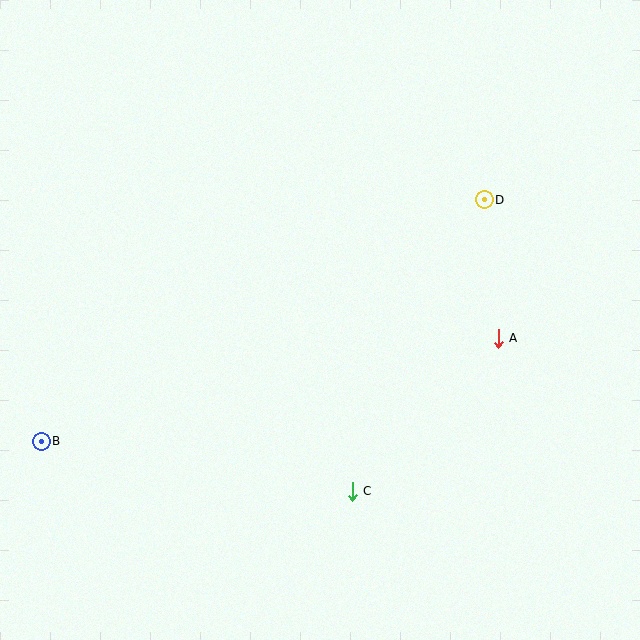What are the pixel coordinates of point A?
Point A is at (498, 338).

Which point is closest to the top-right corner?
Point D is closest to the top-right corner.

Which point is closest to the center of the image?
Point C at (352, 491) is closest to the center.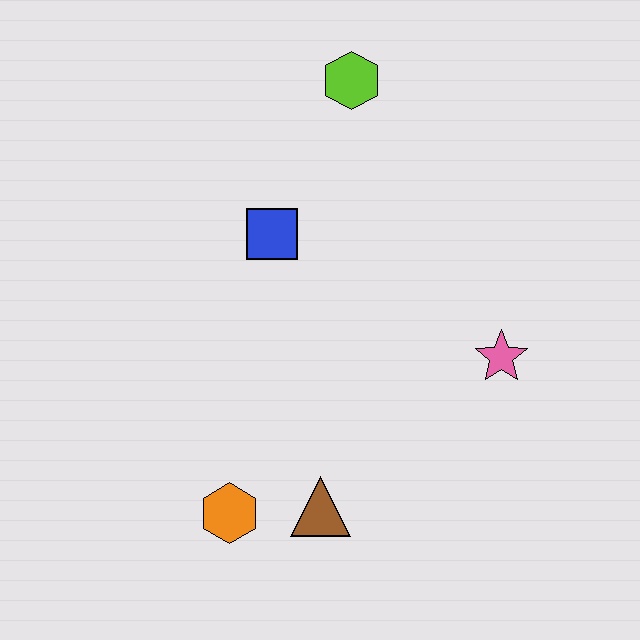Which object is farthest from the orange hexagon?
The lime hexagon is farthest from the orange hexagon.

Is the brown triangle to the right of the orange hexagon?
Yes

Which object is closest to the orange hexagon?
The brown triangle is closest to the orange hexagon.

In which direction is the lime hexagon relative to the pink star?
The lime hexagon is above the pink star.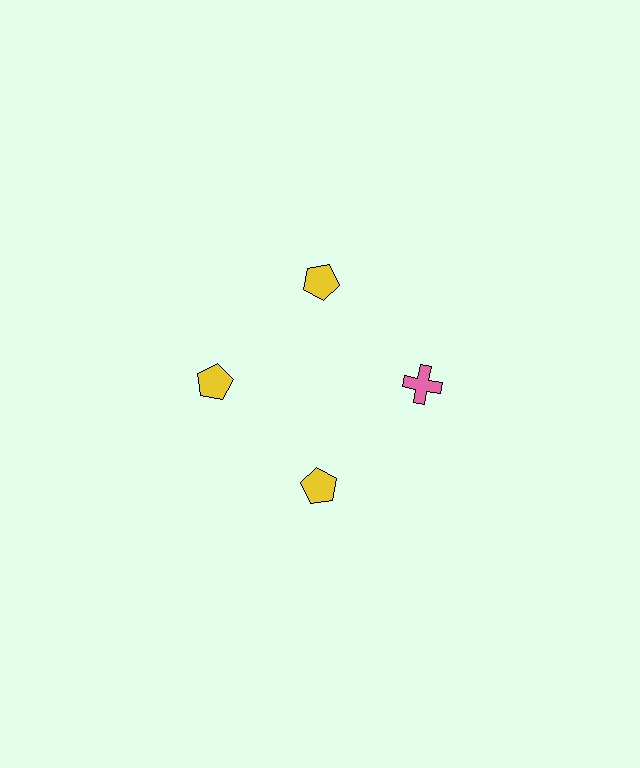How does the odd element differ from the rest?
It differs in both color (pink instead of yellow) and shape (cross instead of pentagon).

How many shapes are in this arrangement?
There are 4 shapes arranged in a ring pattern.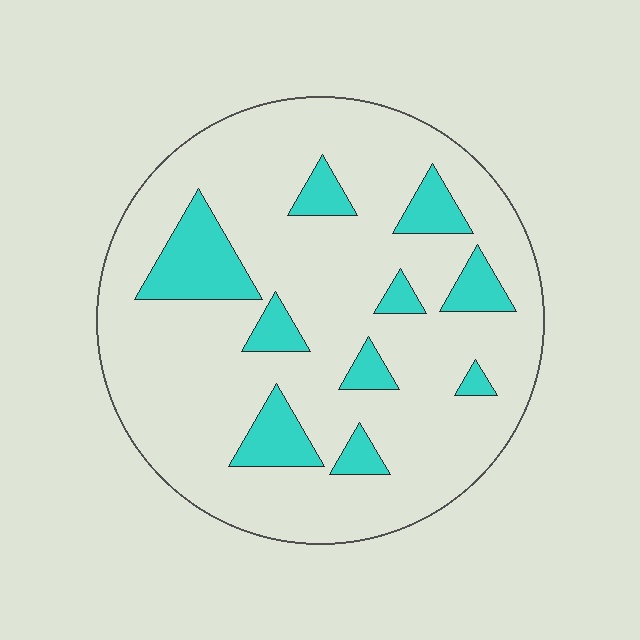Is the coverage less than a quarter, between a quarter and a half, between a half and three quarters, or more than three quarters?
Less than a quarter.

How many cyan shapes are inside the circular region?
10.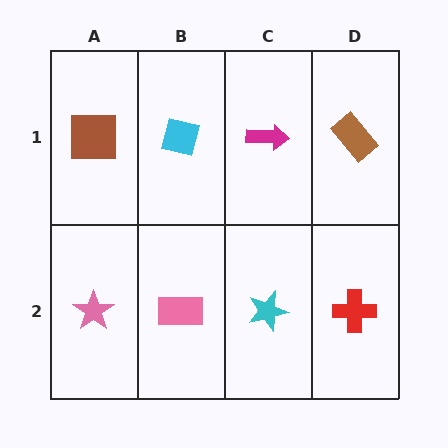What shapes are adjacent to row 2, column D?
A brown rectangle (row 1, column D), a cyan star (row 2, column C).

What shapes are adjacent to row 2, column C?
A magenta arrow (row 1, column C), a pink rectangle (row 2, column B), a red cross (row 2, column D).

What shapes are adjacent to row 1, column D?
A red cross (row 2, column D), a magenta arrow (row 1, column C).